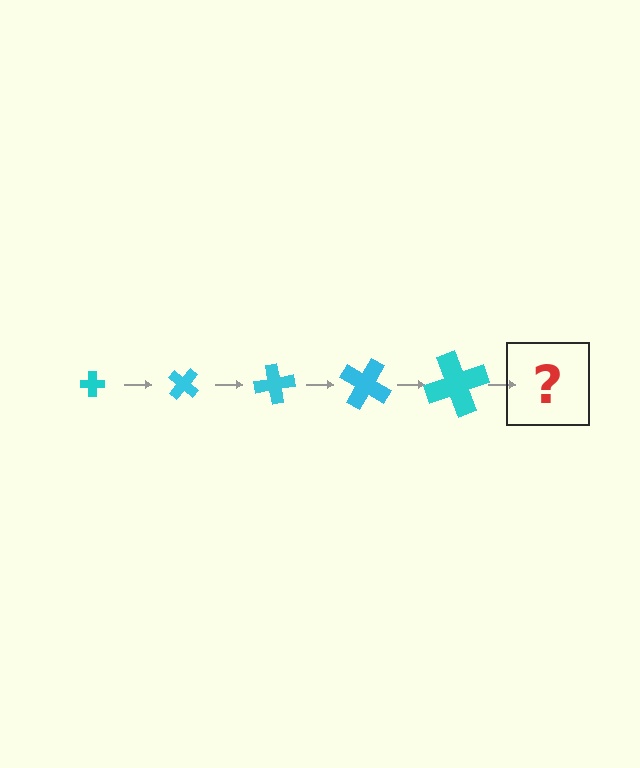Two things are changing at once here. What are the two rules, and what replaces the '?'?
The two rules are that the cross grows larger each step and it rotates 40 degrees each step. The '?' should be a cross, larger than the previous one and rotated 200 degrees from the start.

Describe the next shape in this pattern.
It should be a cross, larger than the previous one and rotated 200 degrees from the start.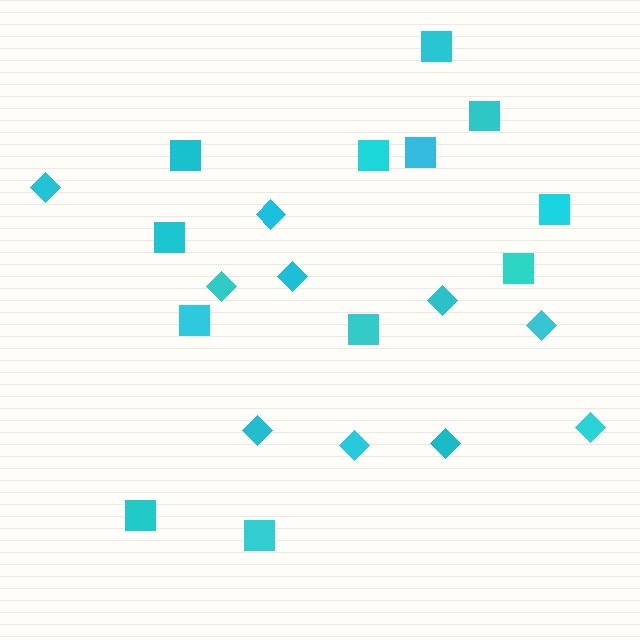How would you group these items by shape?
There are 2 groups: one group of squares (12) and one group of diamonds (10).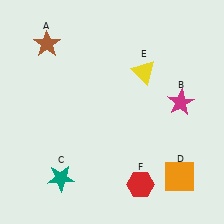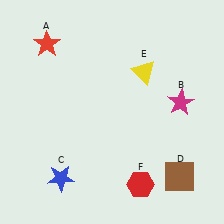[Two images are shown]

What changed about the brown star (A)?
In Image 1, A is brown. In Image 2, it changed to red.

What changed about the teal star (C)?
In Image 1, C is teal. In Image 2, it changed to blue.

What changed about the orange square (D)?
In Image 1, D is orange. In Image 2, it changed to brown.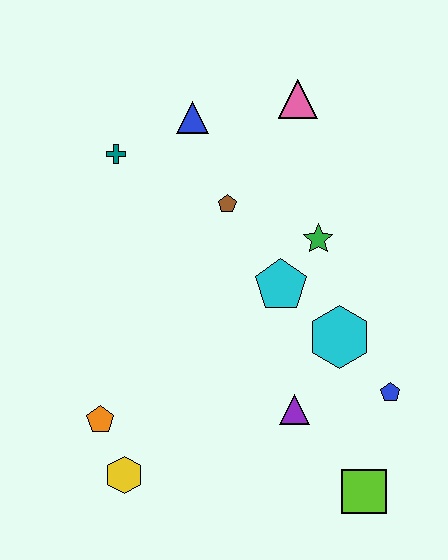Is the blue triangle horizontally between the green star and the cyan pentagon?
No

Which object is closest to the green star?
The cyan pentagon is closest to the green star.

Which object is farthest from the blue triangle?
The lime square is farthest from the blue triangle.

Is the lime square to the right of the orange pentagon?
Yes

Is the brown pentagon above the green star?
Yes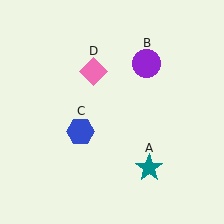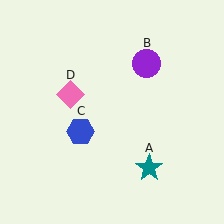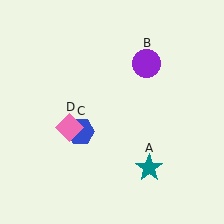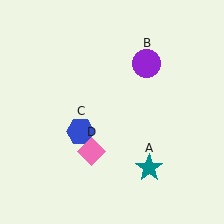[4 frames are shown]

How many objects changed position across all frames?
1 object changed position: pink diamond (object D).